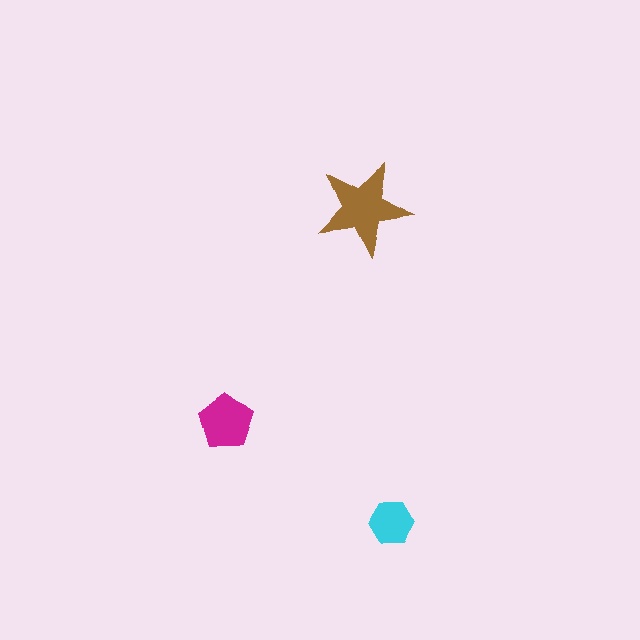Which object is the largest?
The brown star.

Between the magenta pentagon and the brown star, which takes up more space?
The brown star.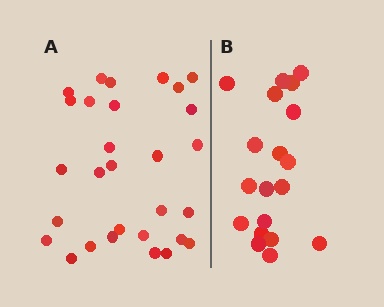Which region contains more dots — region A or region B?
Region A (the left region) has more dots.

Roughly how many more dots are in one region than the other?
Region A has roughly 10 or so more dots than region B.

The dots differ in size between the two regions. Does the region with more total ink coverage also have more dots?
No. Region B has more total ink coverage because its dots are larger, but region A actually contains more individual dots. Total area can be misleading — the number of items is what matters here.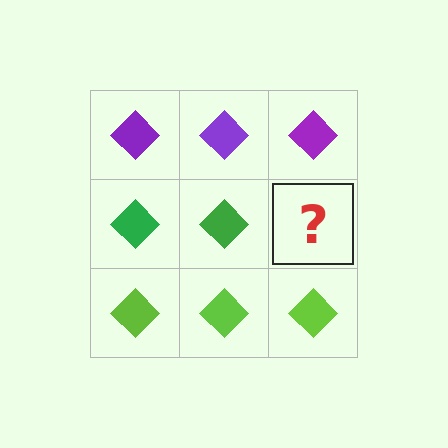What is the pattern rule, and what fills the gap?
The rule is that each row has a consistent color. The gap should be filled with a green diamond.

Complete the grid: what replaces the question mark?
The question mark should be replaced with a green diamond.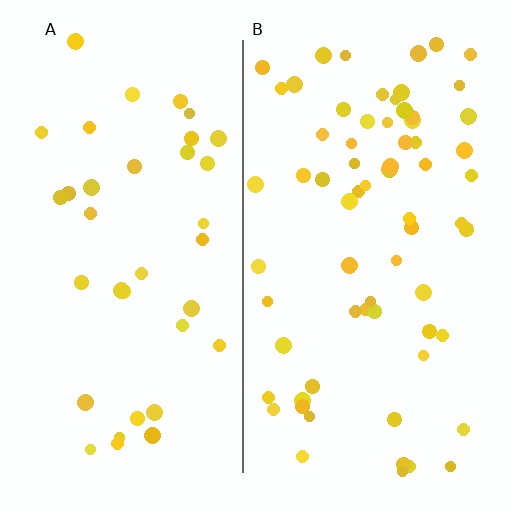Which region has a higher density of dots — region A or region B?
B (the right).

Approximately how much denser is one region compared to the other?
Approximately 1.8× — region B over region A.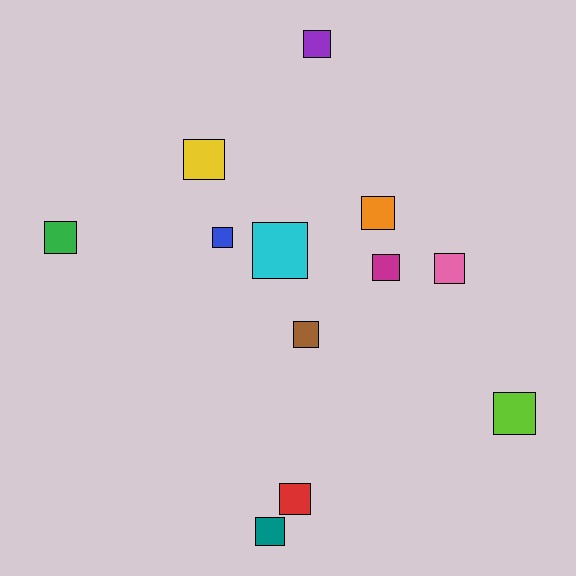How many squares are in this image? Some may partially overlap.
There are 12 squares.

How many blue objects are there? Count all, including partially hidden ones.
There is 1 blue object.